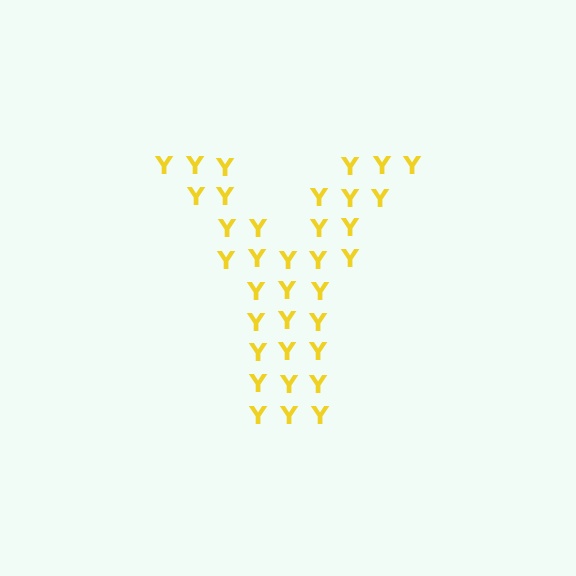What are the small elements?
The small elements are letter Y's.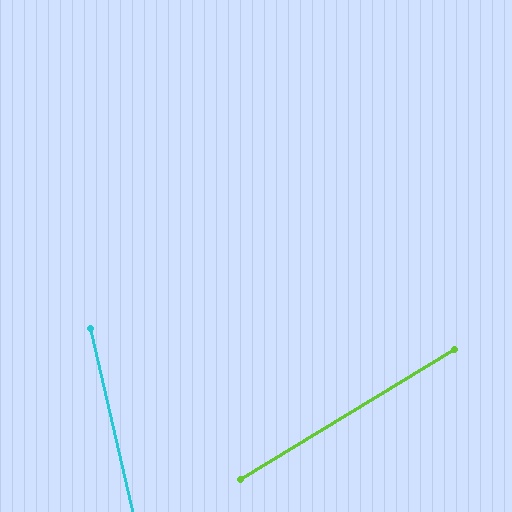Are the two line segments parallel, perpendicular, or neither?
Neither parallel nor perpendicular — they differ by about 72°.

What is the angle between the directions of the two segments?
Approximately 72 degrees.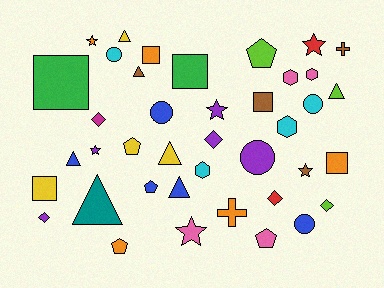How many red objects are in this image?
There are 2 red objects.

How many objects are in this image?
There are 40 objects.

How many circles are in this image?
There are 5 circles.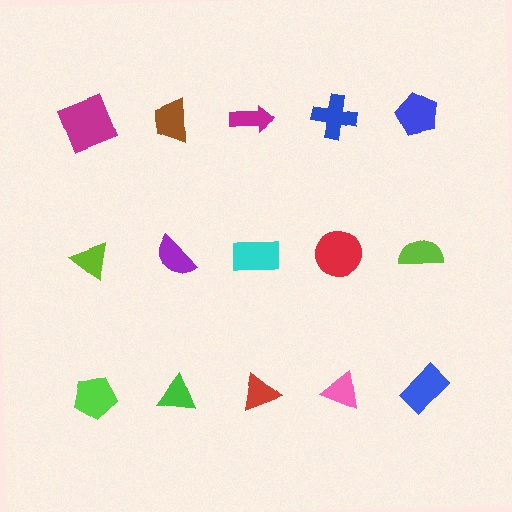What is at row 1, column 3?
A magenta arrow.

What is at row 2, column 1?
A lime triangle.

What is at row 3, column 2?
A green triangle.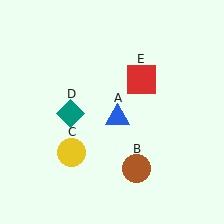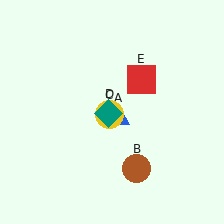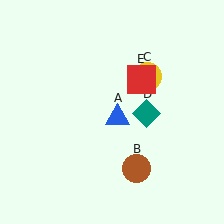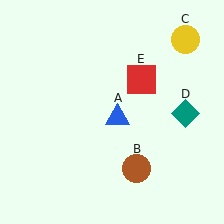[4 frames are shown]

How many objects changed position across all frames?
2 objects changed position: yellow circle (object C), teal diamond (object D).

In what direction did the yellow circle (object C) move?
The yellow circle (object C) moved up and to the right.